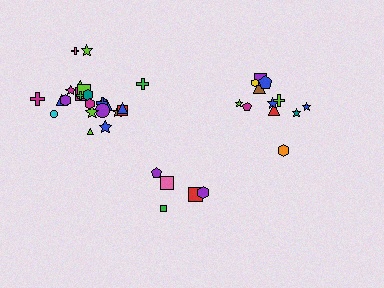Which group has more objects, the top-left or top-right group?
The top-left group.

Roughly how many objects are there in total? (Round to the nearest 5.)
Roughly 45 objects in total.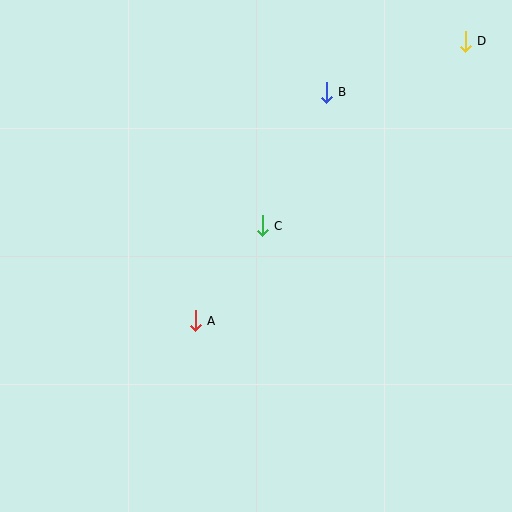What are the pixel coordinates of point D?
Point D is at (465, 41).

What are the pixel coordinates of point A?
Point A is at (195, 321).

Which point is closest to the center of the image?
Point C at (262, 226) is closest to the center.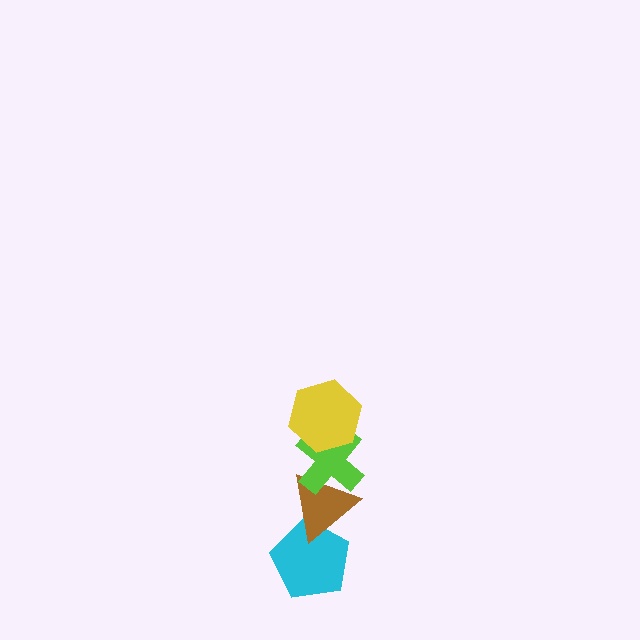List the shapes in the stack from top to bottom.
From top to bottom: the yellow hexagon, the lime cross, the brown triangle, the cyan pentagon.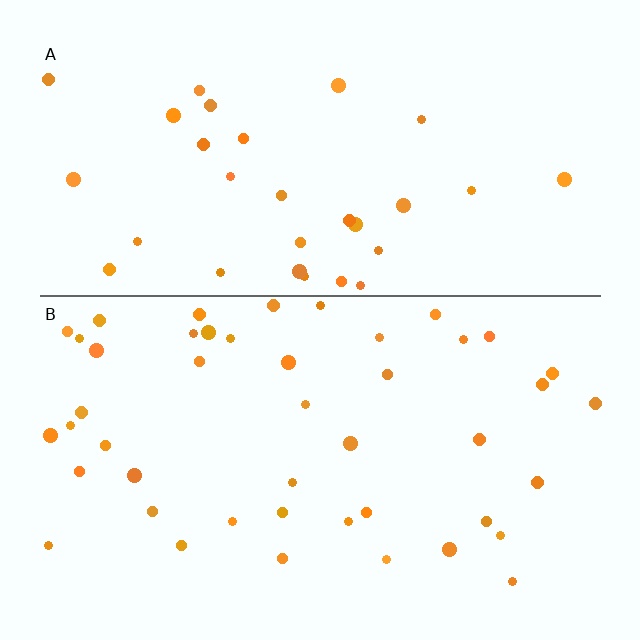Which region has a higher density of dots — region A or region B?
B (the bottom).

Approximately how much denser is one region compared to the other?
Approximately 1.5× — region B over region A.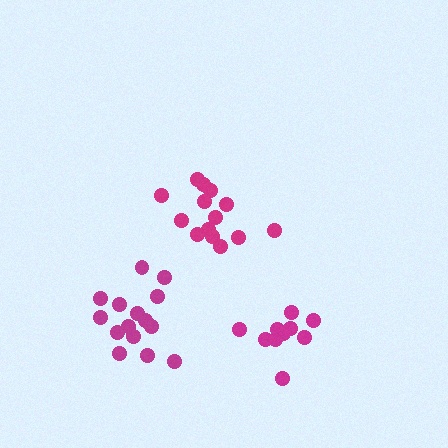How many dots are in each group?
Group 1: 14 dots, Group 2: 10 dots, Group 3: 15 dots (39 total).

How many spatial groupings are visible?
There are 3 spatial groupings.